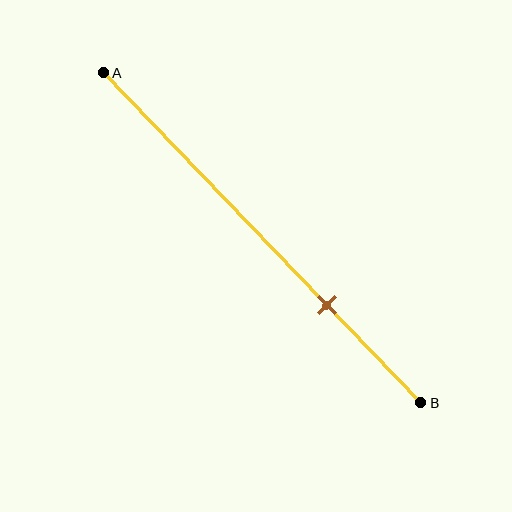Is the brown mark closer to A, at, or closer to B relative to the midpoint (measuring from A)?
The brown mark is closer to point B than the midpoint of segment AB.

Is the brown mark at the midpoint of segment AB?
No, the mark is at about 70% from A, not at the 50% midpoint.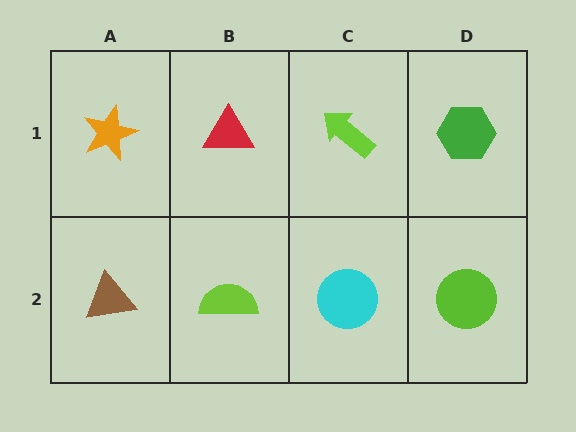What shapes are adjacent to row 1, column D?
A lime circle (row 2, column D), a lime arrow (row 1, column C).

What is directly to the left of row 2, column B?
A brown triangle.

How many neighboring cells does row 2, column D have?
2.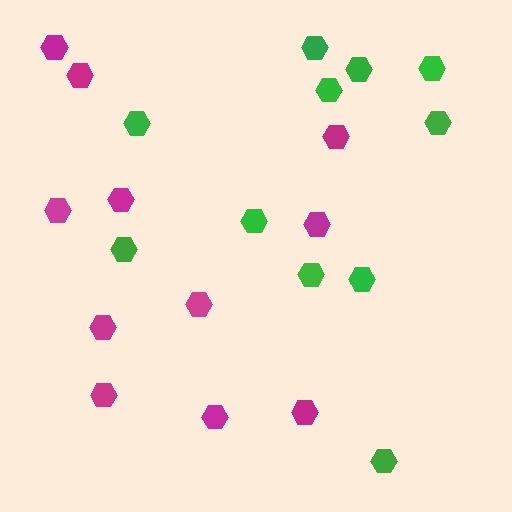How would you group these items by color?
There are 2 groups: one group of green hexagons (11) and one group of magenta hexagons (11).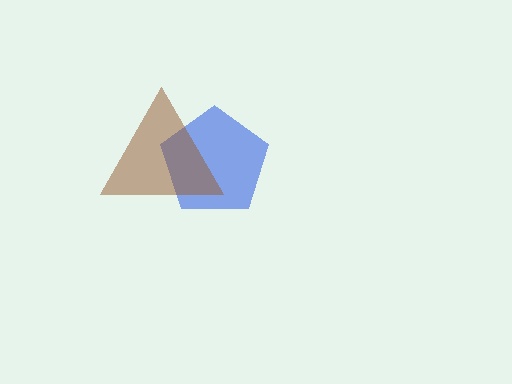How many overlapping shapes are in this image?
There are 2 overlapping shapes in the image.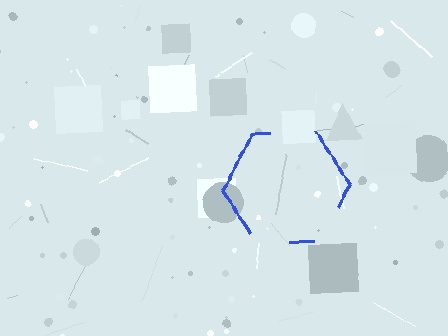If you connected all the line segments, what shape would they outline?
They would outline a hexagon.